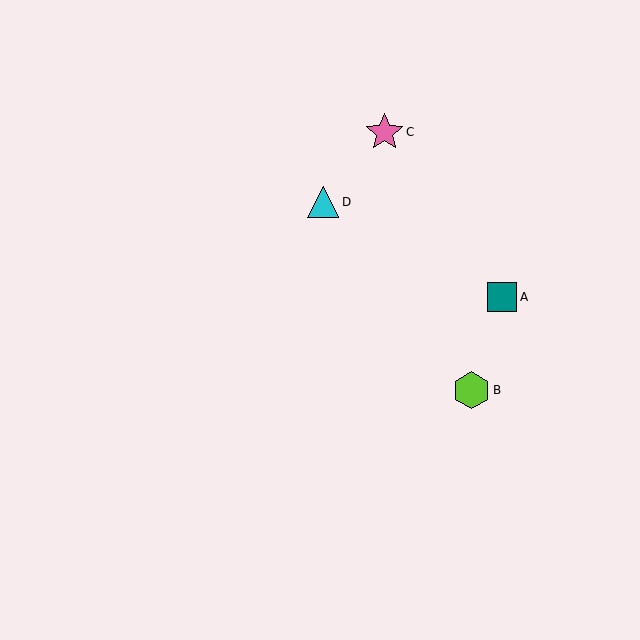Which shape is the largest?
The pink star (labeled C) is the largest.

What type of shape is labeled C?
Shape C is a pink star.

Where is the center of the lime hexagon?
The center of the lime hexagon is at (471, 390).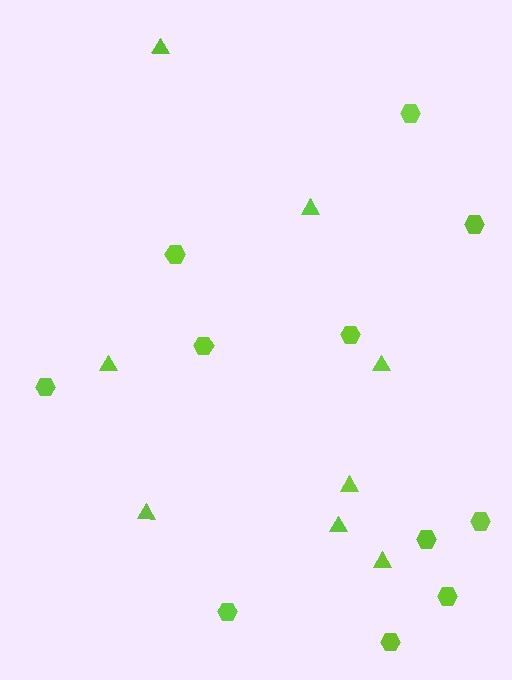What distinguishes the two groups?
There are 2 groups: one group of hexagons (11) and one group of triangles (8).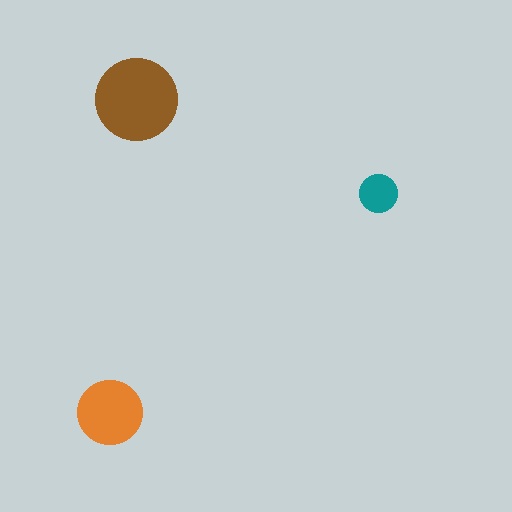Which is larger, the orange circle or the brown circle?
The brown one.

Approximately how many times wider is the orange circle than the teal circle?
About 1.5 times wider.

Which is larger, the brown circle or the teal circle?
The brown one.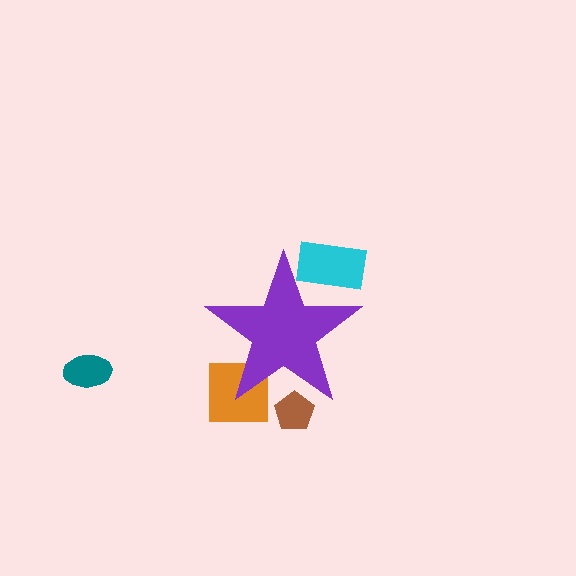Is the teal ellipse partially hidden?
No, the teal ellipse is fully visible.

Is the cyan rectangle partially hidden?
Yes, the cyan rectangle is partially hidden behind the purple star.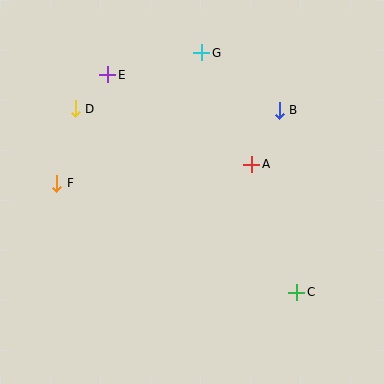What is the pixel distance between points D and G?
The distance between D and G is 138 pixels.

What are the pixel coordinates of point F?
Point F is at (57, 184).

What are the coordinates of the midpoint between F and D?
The midpoint between F and D is at (66, 146).